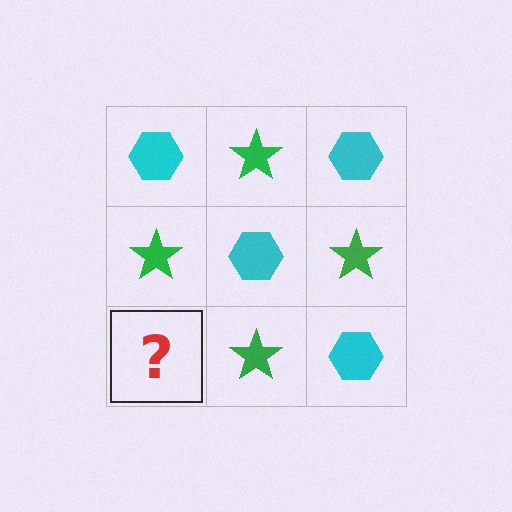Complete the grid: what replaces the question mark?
The question mark should be replaced with a cyan hexagon.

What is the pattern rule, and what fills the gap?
The rule is that it alternates cyan hexagon and green star in a checkerboard pattern. The gap should be filled with a cyan hexagon.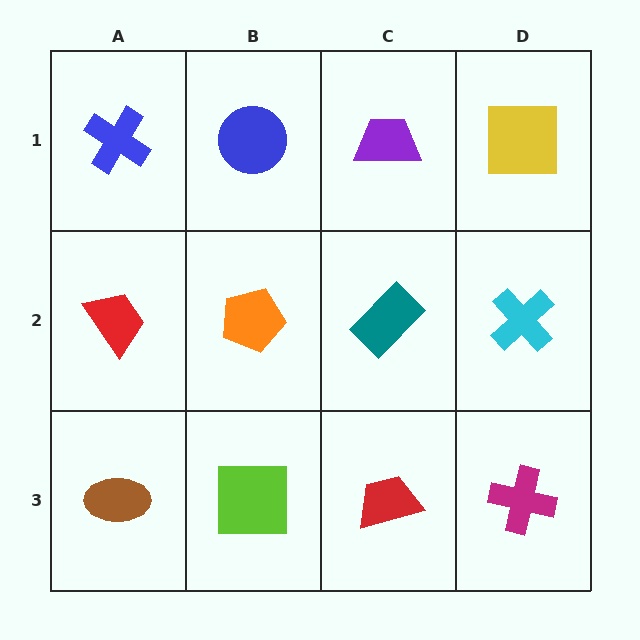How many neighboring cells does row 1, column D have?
2.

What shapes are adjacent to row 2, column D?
A yellow square (row 1, column D), a magenta cross (row 3, column D), a teal rectangle (row 2, column C).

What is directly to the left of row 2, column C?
An orange pentagon.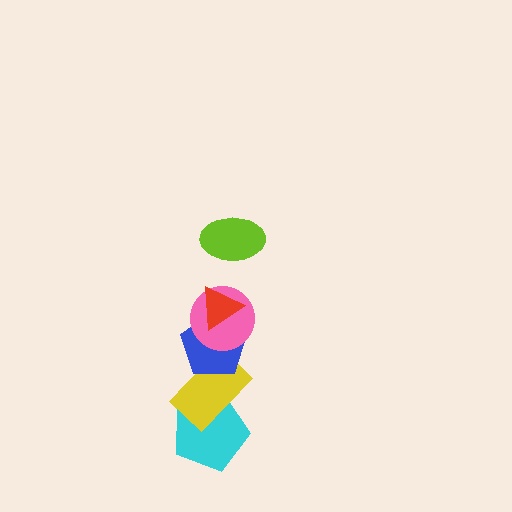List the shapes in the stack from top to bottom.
From top to bottom: the lime ellipse, the red triangle, the pink circle, the blue pentagon, the yellow rectangle, the cyan pentagon.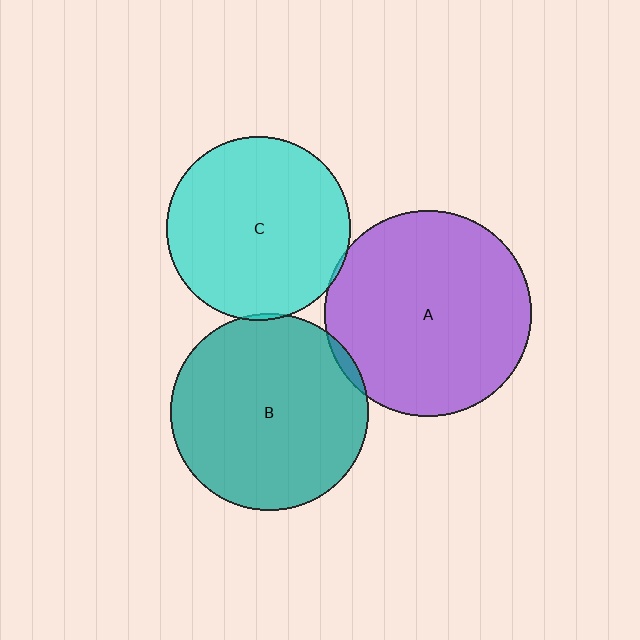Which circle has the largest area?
Circle A (purple).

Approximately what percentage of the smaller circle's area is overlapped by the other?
Approximately 5%.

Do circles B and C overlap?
Yes.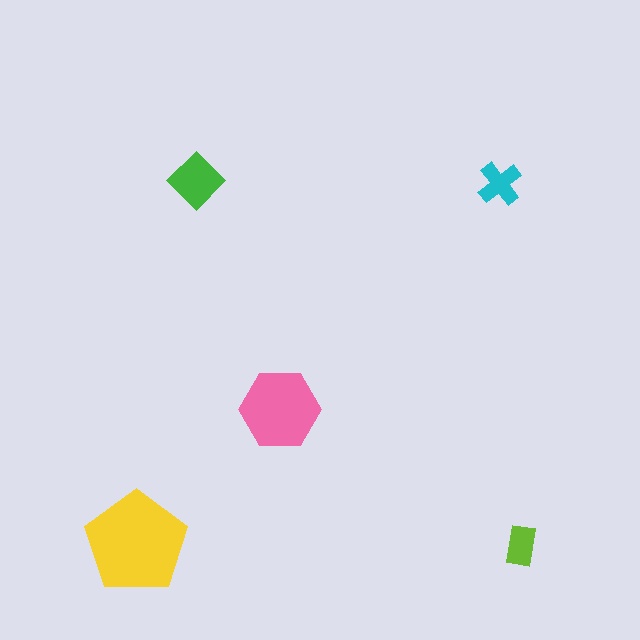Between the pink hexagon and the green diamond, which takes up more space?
The pink hexagon.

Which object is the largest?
The yellow pentagon.